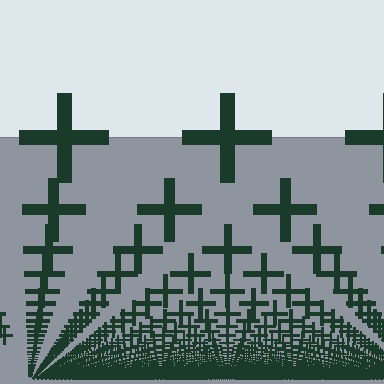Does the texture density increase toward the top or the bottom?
Density increases toward the bottom.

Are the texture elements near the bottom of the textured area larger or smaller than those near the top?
Smaller. The gradient is inverted — elements near the bottom are smaller and denser.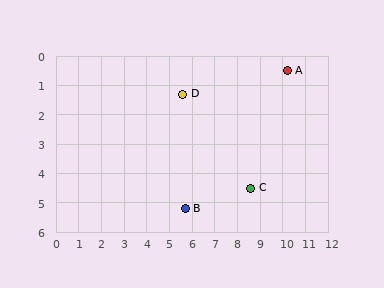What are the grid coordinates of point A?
Point A is at approximately (10.2, 0.5).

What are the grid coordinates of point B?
Point B is at approximately (5.7, 5.2).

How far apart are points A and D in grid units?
Points A and D are about 4.7 grid units apart.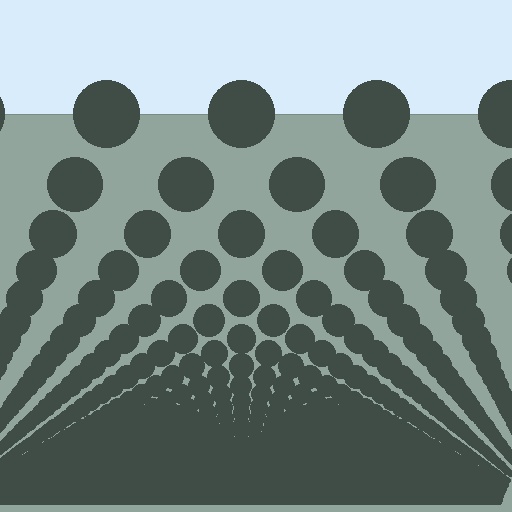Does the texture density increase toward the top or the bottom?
Density increases toward the bottom.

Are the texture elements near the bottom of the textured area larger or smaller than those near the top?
Smaller. The gradient is inverted — elements near the bottom are smaller and denser.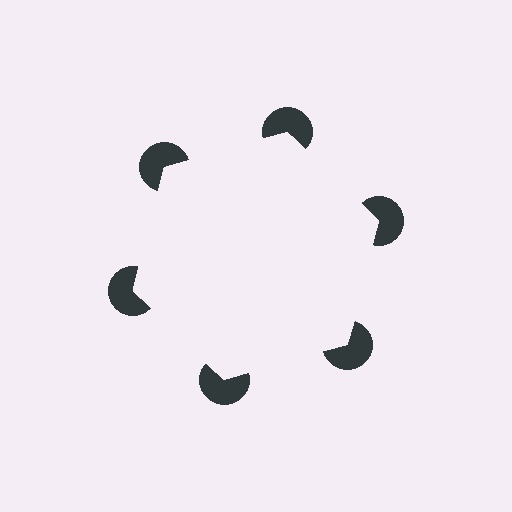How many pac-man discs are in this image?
There are 6 — one at each vertex of the illusory hexagon.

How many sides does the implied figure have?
6 sides.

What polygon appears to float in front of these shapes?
An illusory hexagon — its edges are inferred from the aligned wedge cuts in the pac-man discs, not physically drawn.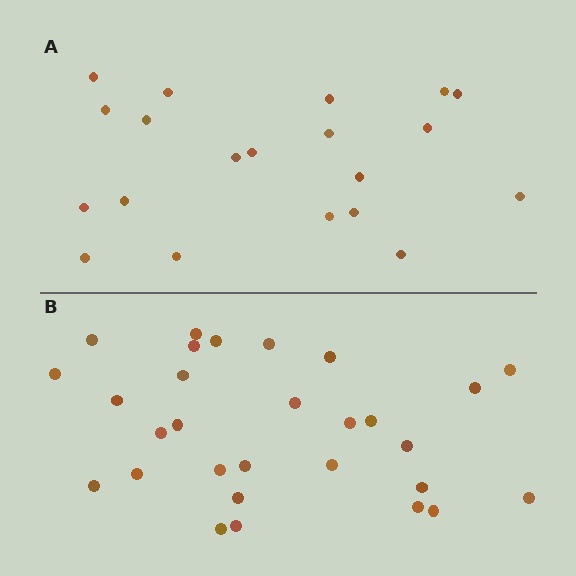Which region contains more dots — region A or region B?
Region B (the bottom region) has more dots.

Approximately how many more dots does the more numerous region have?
Region B has roughly 8 or so more dots than region A.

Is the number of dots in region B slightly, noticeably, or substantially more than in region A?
Region B has substantially more. The ratio is roughly 1.4 to 1.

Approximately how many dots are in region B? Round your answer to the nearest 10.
About 30 dots. (The exact count is 29, which rounds to 30.)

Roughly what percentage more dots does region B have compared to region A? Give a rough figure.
About 45% more.